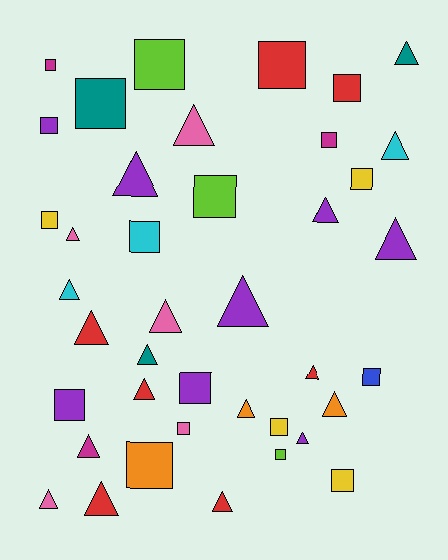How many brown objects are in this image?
There are no brown objects.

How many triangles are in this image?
There are 21 triangles.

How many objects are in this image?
There are 40 objects.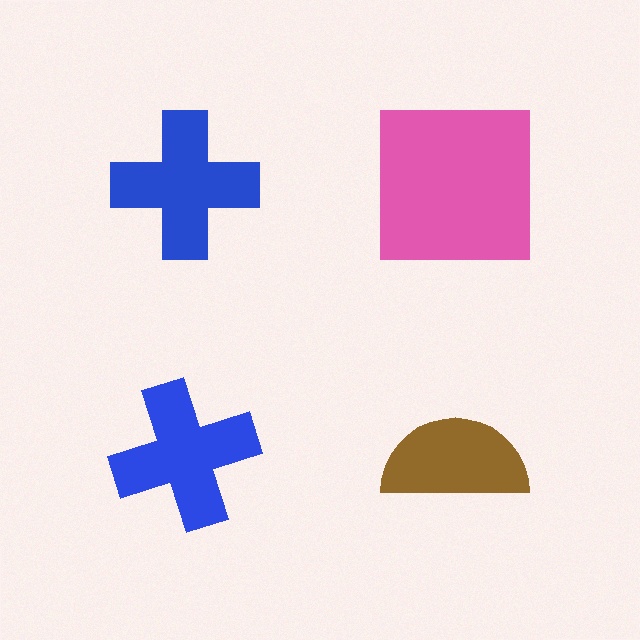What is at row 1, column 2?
A pink square.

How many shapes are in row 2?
2 shapes.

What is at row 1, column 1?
A blue cross.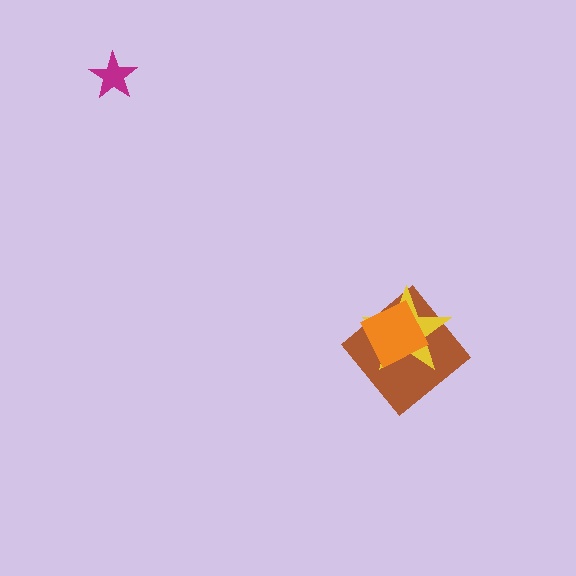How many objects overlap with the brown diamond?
2 objects overlap with the brown diamond.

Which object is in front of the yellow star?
The orange square is in front of the yellow star.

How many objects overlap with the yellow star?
2 objects overlap with the yellow star.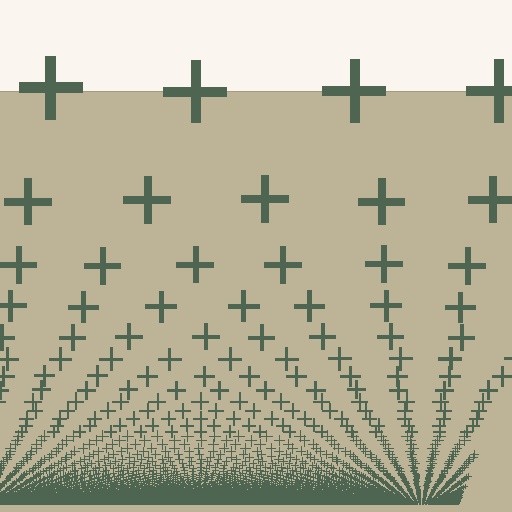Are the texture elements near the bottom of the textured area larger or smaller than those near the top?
Smaller. The gradient is inverted — elements near the bottom are smaller and denser.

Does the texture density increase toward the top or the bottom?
Density increases toward the bottom.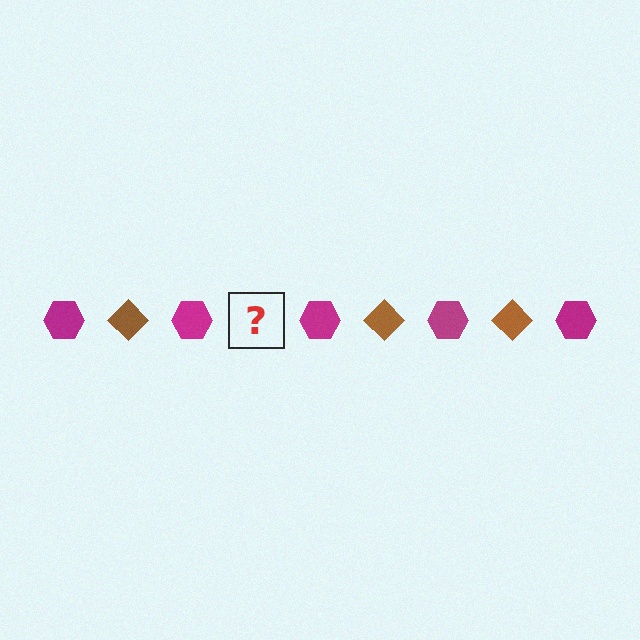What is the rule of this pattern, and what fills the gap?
The rule is that the pattern alternates between magenta hexagon and brown diamond. The gap should be filled with a brown diamond.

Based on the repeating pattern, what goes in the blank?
The blank should be a brown diamond.